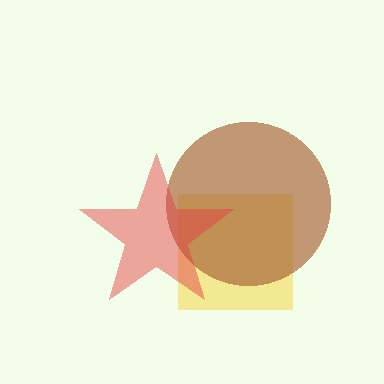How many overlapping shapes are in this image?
There are 3 overlapping shapes in the image.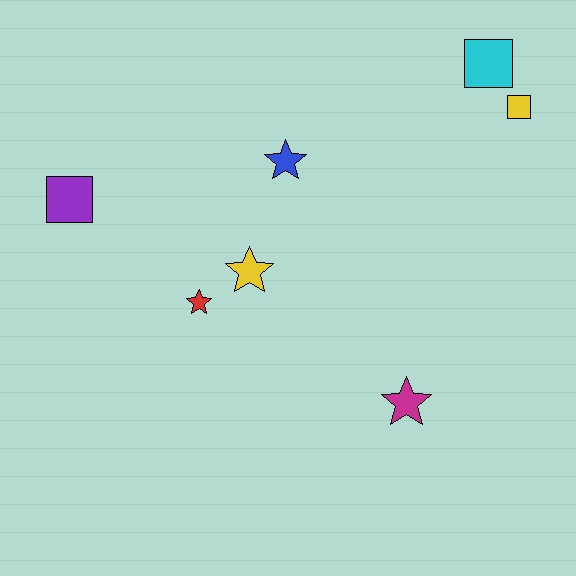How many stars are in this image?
There are 4 stars.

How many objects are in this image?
There are 7 objects.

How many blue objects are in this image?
There is 1 blue object.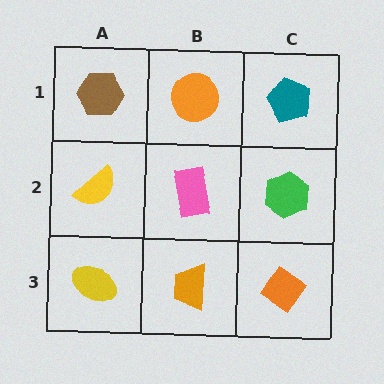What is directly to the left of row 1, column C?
An orange circle.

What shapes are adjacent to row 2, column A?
A brown hexagon (row 1, column A), a yellow ellipse (row 3, column A), a pink rectangle (row 2, column B).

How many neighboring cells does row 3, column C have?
2.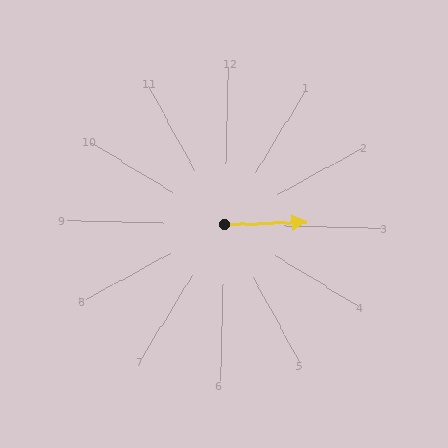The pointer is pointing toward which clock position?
Roughly 3 o'clock.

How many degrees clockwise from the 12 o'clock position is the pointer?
Approximately 87 degrees.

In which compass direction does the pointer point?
East.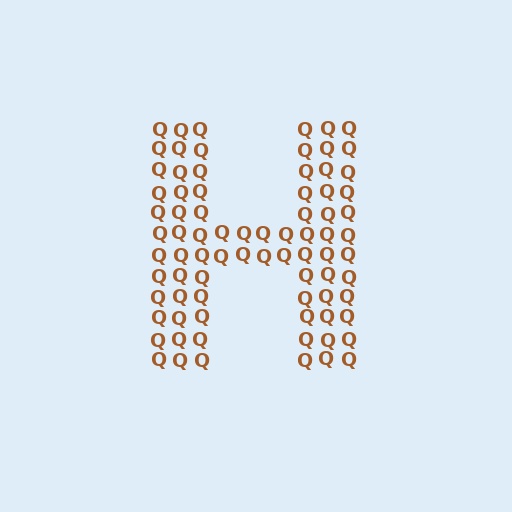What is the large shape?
The large shape is the letter H.